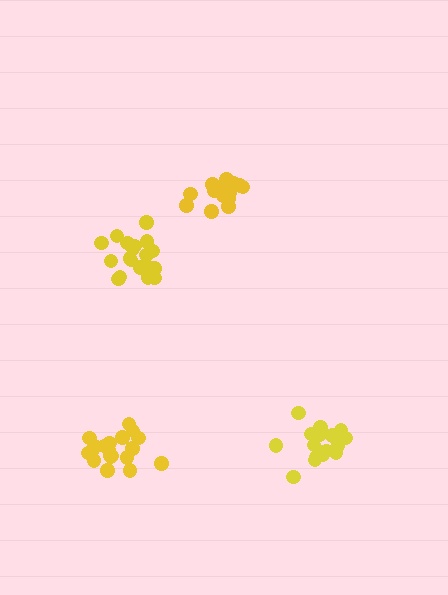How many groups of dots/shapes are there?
There are 4 groups.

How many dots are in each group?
Group 1: 20 dots, Group 2: 18 dots, Group 3: 18 dots, Group 4: 21 dots (77 total).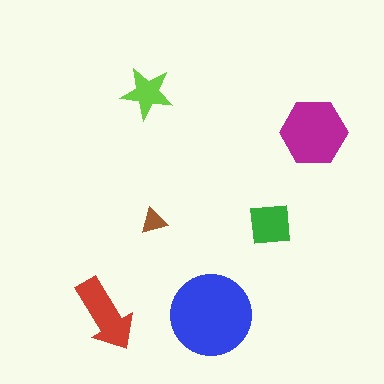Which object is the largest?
The blue circle.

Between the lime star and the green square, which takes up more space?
The green square.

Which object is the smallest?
The brown triangle.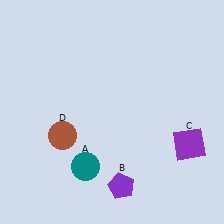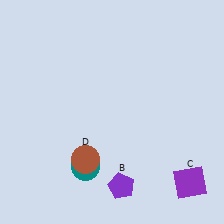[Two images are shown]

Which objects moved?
The objects that moved are: the purple square (C), the brown circle (D).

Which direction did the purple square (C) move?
The purple square (C) moved down.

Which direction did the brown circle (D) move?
The brown circle (D) moved down.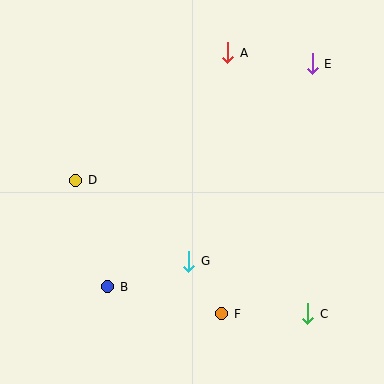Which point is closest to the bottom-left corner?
Point B is closest to the bottom-left corner.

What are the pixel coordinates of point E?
Point E is at (312, 64).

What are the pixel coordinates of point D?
Point D is at (76, 180).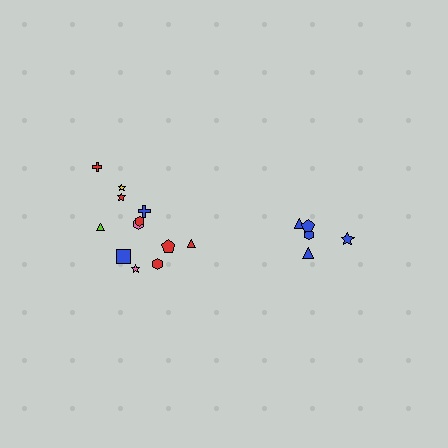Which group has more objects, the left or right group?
The left group.